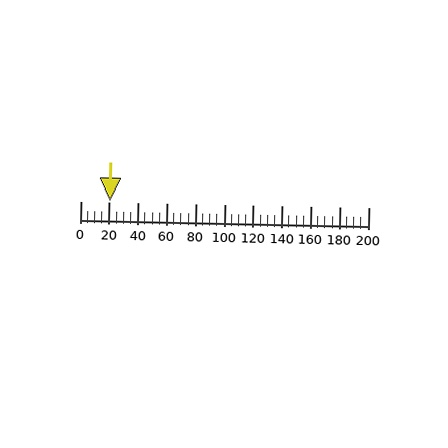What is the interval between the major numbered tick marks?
The major tick marks are spaced 20 units apart.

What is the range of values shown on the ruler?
The ruler shows values from 0 to 200.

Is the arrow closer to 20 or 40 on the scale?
The arrow is closer to 20.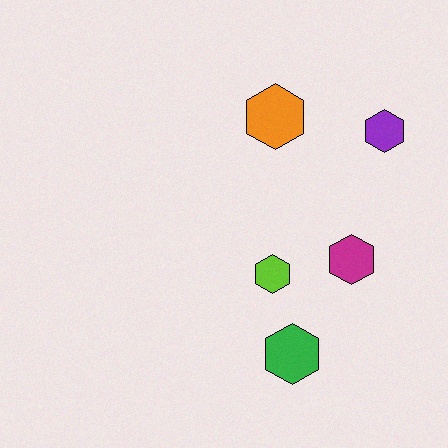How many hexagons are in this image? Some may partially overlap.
There are 5 hexagons.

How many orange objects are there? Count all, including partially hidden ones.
There is 1 orange object.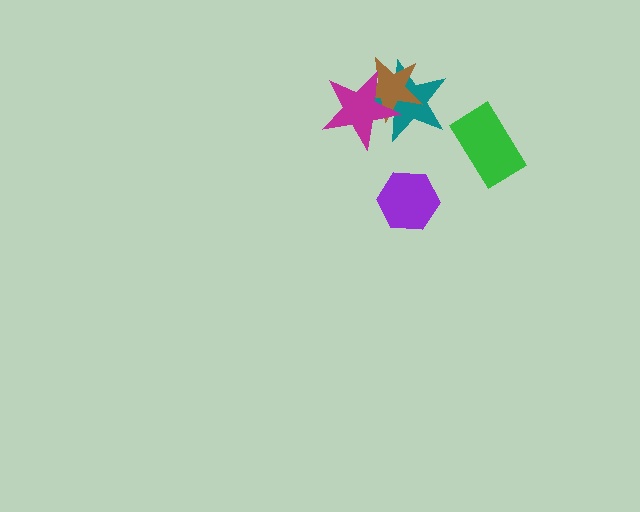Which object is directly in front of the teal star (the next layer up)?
The brown star is directly in front of the teal star.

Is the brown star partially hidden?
Yes, it is partially covered by another shape.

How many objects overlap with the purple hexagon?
0 objects overlap with the purple hexagon.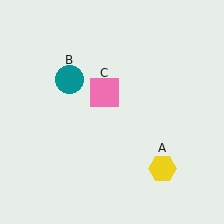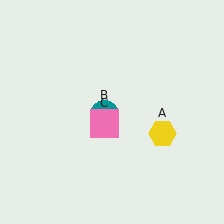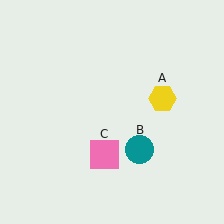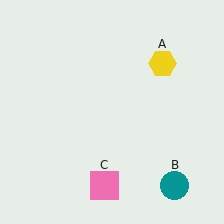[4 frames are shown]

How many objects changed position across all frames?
3 objects changed position: yellow hexagon (object A), teal circle (object B), pink square (object C).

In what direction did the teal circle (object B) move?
The teal circle (object B) moved down and to the right.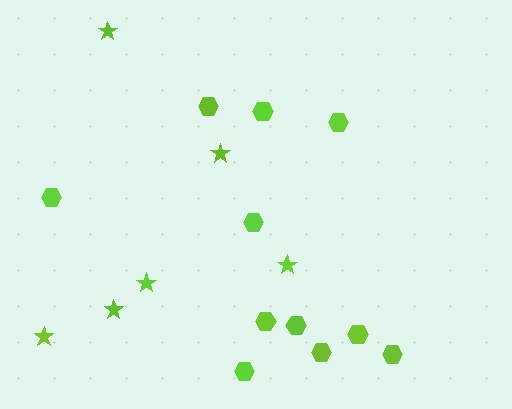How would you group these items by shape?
There are 2 groups: one group of stars (6) and one group of hexagons (11).